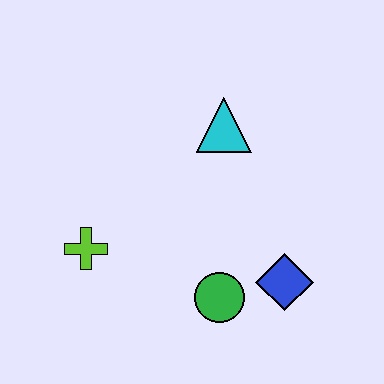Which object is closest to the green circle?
The blue diamond is closest to the green circle.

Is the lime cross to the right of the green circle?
No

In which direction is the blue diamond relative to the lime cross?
The blue diamond is to the right of the lime cross.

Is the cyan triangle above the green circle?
Yes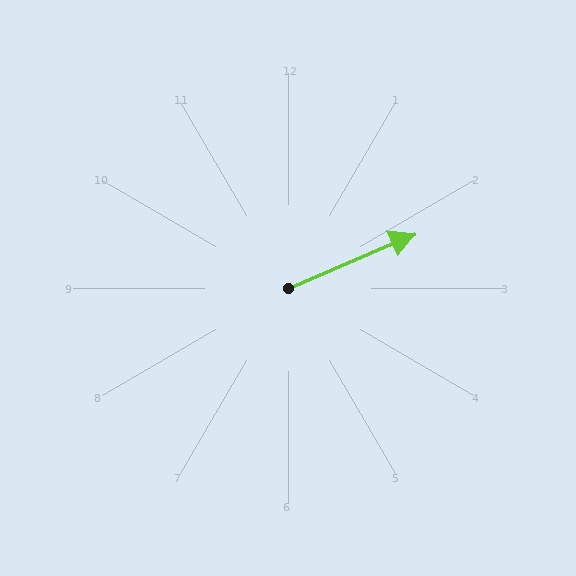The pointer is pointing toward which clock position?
Roughly 2 o'clock.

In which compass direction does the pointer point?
Northeast.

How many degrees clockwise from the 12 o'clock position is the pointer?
Approximately 67 degrees.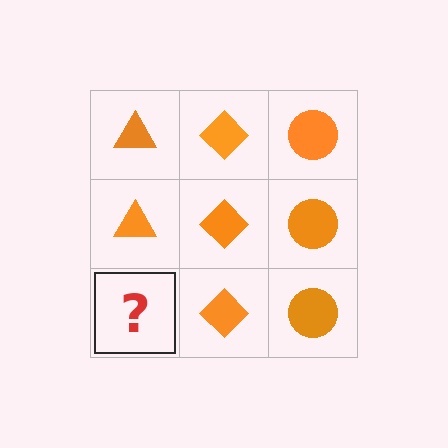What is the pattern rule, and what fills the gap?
The rule is that each column has a consistent shape. The gap should be filled with an orange triangle.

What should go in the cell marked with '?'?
The missing cell should contain an orange triangle.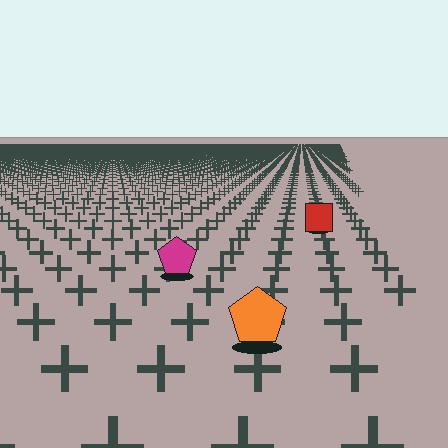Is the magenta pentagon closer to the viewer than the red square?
Yes. The magenta pentagon is closer — you can tell from the texture gradient: the ground texture is coarser near it.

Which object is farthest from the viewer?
The red square is farthest from the viewer. It appears smaller and the ground texture around it is denser.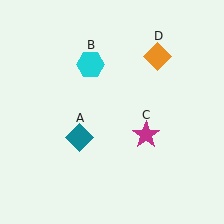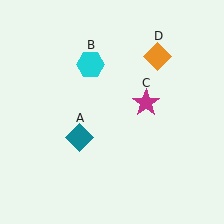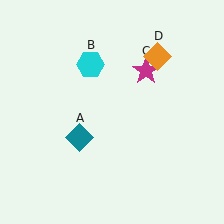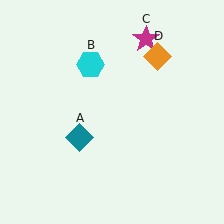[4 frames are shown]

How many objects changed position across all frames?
1 object changed position: magenta star (object C).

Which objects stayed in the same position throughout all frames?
Teal diamond (object A) and cyan hexagon (object B) and orange diamond (object D) remained stationary.